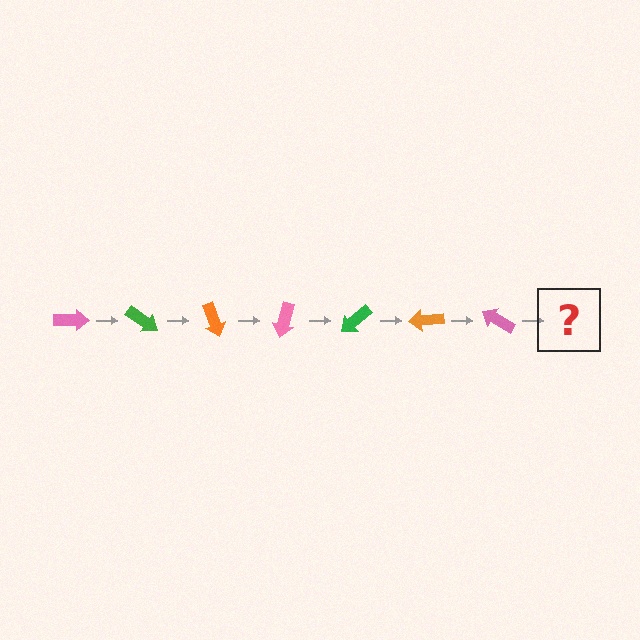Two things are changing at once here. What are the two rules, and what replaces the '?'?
The two rules are that it rotates 35 degrees each step and the color cycles through pink, green, and orange. The '?' should be a green arrow, rotated 245 degrees from the start.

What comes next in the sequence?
The next element should be a green arrow, rotated 245 degrees from the start.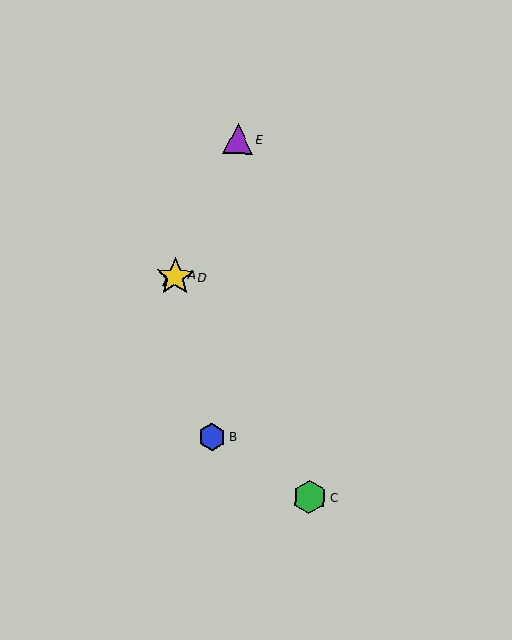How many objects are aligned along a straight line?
3 objects (A, C, D) are aligned along a straight line.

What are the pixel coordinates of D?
Object D is at (175, 277).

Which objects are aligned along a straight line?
Objects A, C, D are aligned along a straight line.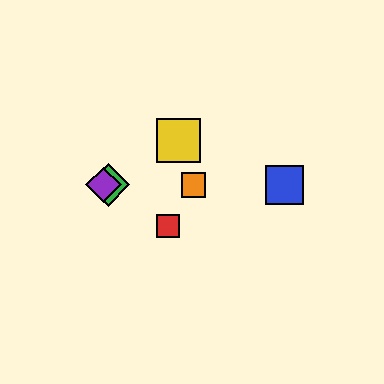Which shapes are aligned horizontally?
The blue square, the green diamond, the purple diamond, the orange square are aligned horizontally.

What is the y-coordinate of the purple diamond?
The purple diamond is at y≈185.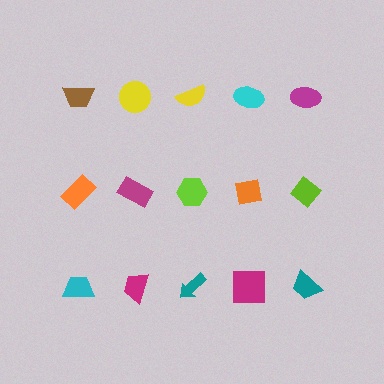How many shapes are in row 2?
5 shapes.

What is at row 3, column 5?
A teal trapezoid.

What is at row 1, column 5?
A magenta ellipse.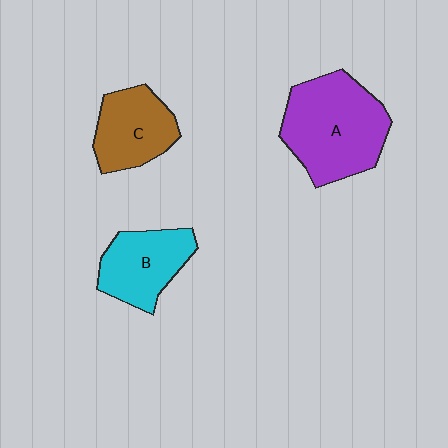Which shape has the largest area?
Shape A (purple).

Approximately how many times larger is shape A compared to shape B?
Approximately 1.6 times.